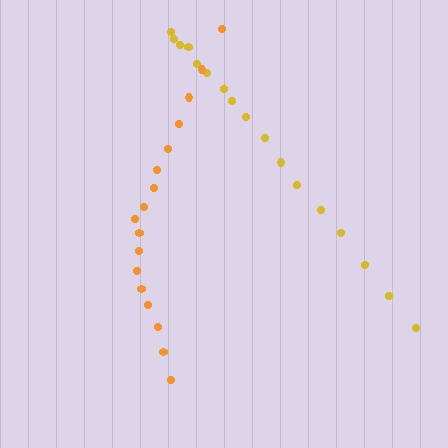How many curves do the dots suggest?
There are 2 distinct paths.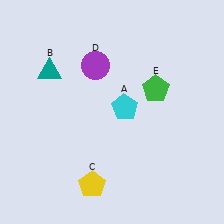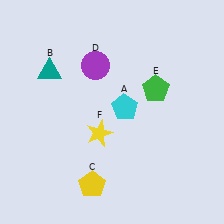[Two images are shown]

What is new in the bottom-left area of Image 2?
A yellow star (F) was added in the bottom-left area of Image 2.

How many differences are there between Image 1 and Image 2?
There is 1 difference between the two images.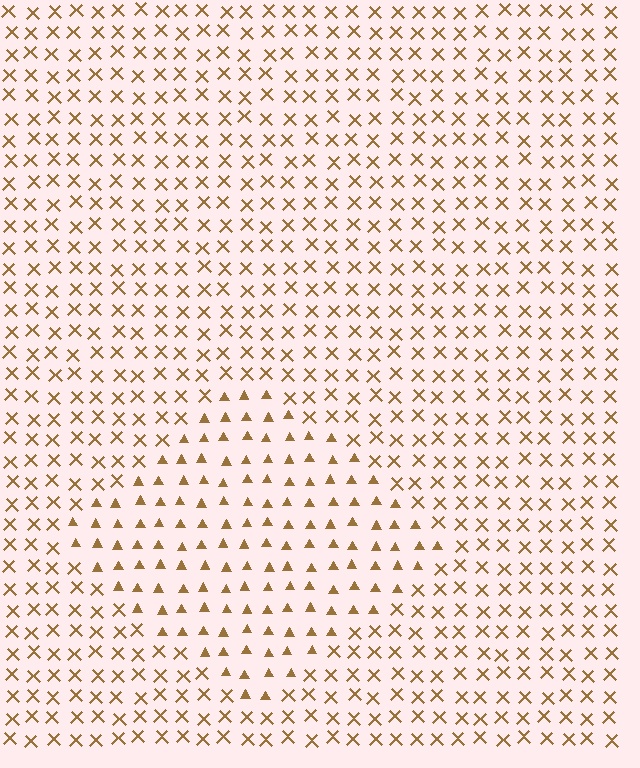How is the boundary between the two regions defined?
The boundary is defined by a change in element shape: triangles inside vs. X marks outside. All elements share the same color and spacing.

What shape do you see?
I see a diamond.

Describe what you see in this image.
The image is filled with small brown elements arranged in a uniform grid. A diamond-shaped region contains triangles, while the surrounding area contains X marks. The boundary is defined purely by the change in element shape.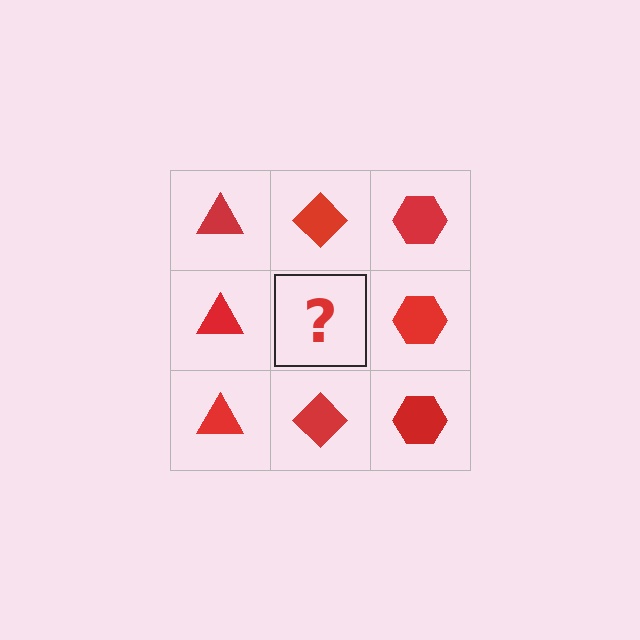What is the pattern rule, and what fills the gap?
The rule is that each column has a consistent shape. The gap should be filled with a red diamond.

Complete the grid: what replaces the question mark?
The question mark should be replaced with a red diamond.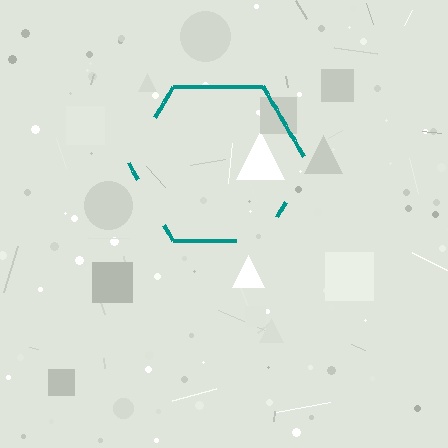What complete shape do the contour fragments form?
The contour fragments form a hexagon.